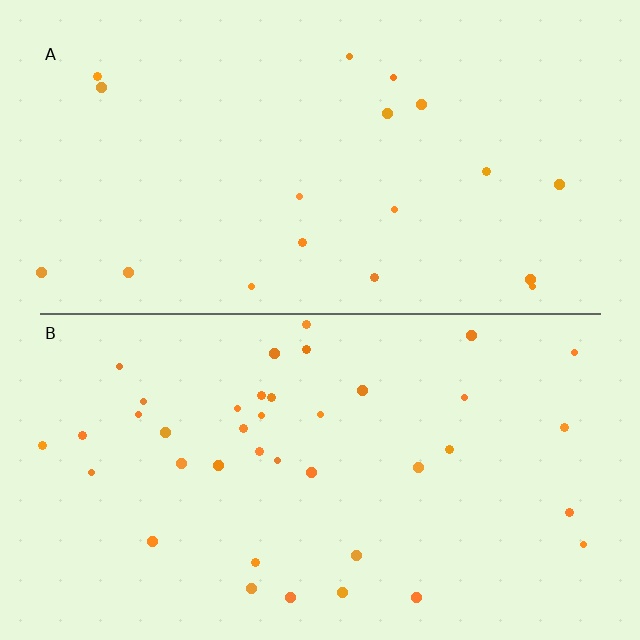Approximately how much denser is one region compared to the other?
Approximately 2.1× — region B over region A.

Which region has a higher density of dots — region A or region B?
B (the bottom).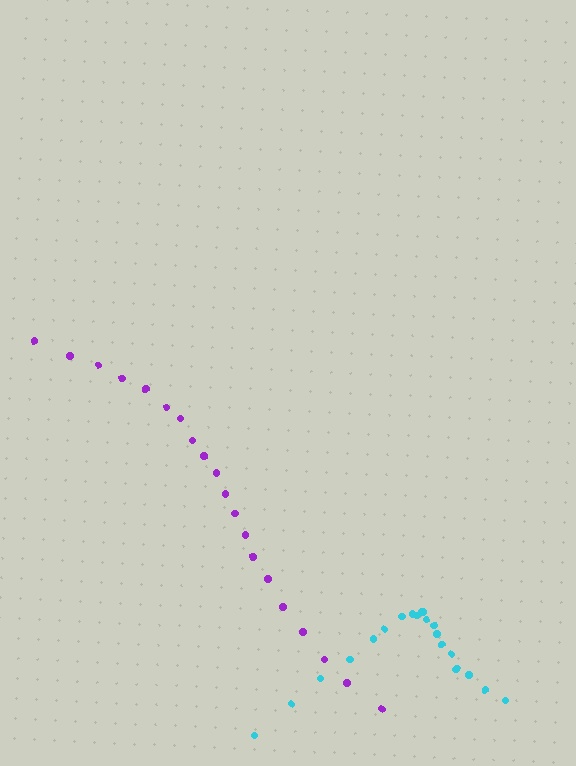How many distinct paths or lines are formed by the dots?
There are 2 distinct paths.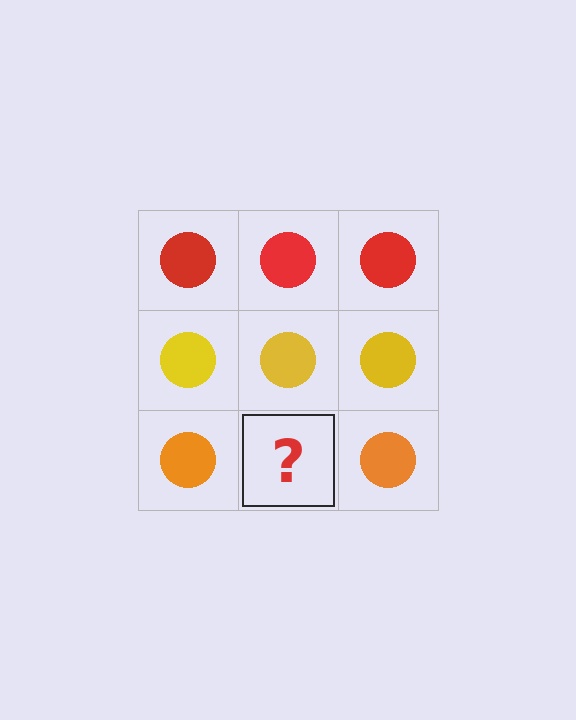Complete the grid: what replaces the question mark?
The question mark should be replaced with an orange circle.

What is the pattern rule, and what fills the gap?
The rule is that each row has a consistent color. The gap should be filled with an orange circle.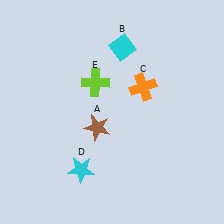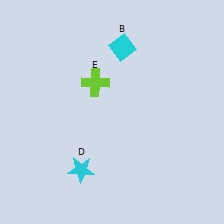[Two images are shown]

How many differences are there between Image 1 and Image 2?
There are 2 differences between the two images.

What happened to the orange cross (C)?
The orange cross (C) was removed in Image 2. It was in the top-right area of Image 1.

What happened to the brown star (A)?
The brown star (A) was removed in Image 2. It was in the bottom-left area of Image 1.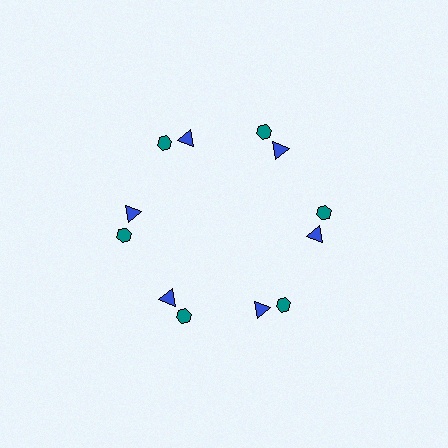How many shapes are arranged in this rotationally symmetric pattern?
There are 12 shapes, arranged in 6 groups of 2.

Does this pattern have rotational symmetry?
Yes, this pattern has 6-fold rotational symmetry. It looks the same after rotating 60 degrees around the center.